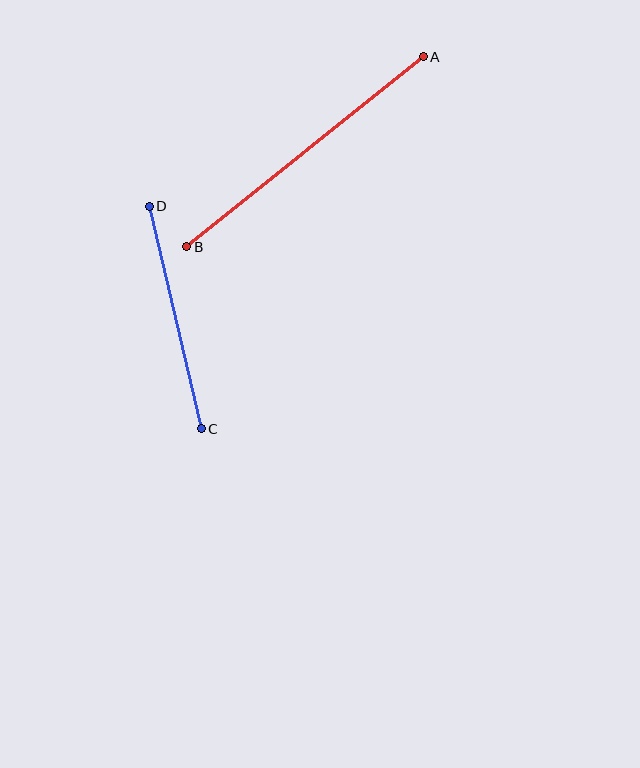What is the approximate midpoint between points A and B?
The midpoint is at approximately (305, 152) pixels.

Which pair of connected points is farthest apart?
Points A and B are farthest apart.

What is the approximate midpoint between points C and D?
The midpoint is at approximately (175, 318) pixels.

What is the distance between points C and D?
The distance is approximately 229 pixels.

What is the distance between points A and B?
The distance is approximately 303 pixels.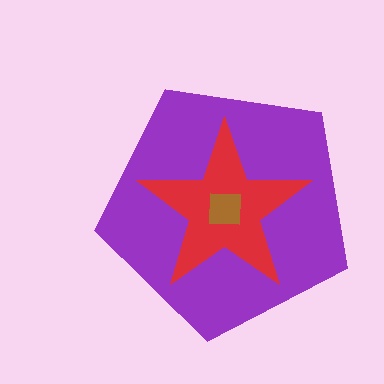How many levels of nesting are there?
3.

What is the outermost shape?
The purple pentagon.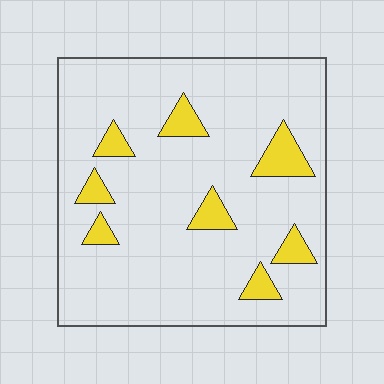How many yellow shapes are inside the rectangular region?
8.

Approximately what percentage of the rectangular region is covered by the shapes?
Approximately 10%.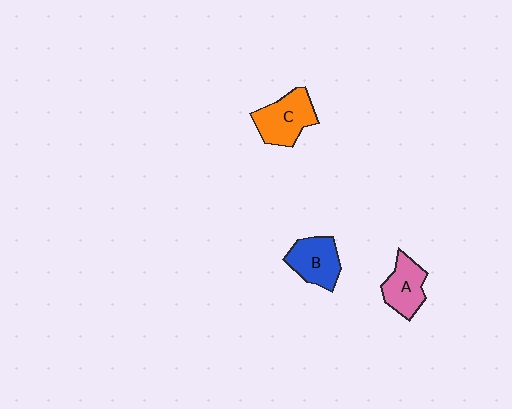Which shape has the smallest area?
Shape A (pink).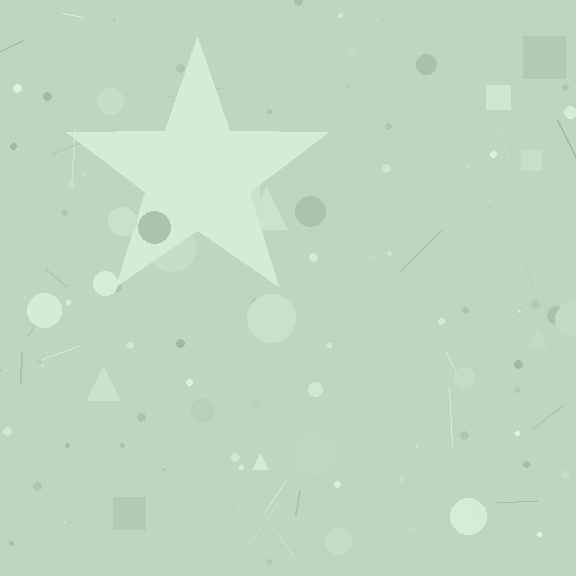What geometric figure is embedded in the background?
A star is embedded in the background.